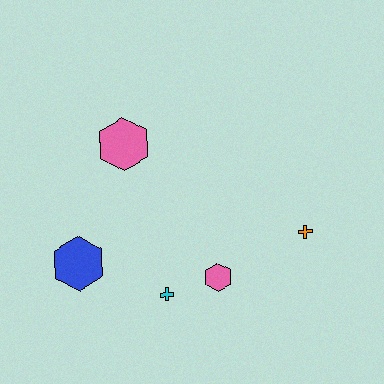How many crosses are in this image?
There are 2 crosses.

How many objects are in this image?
There are 5 objects.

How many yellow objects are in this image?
There are no yellow objects.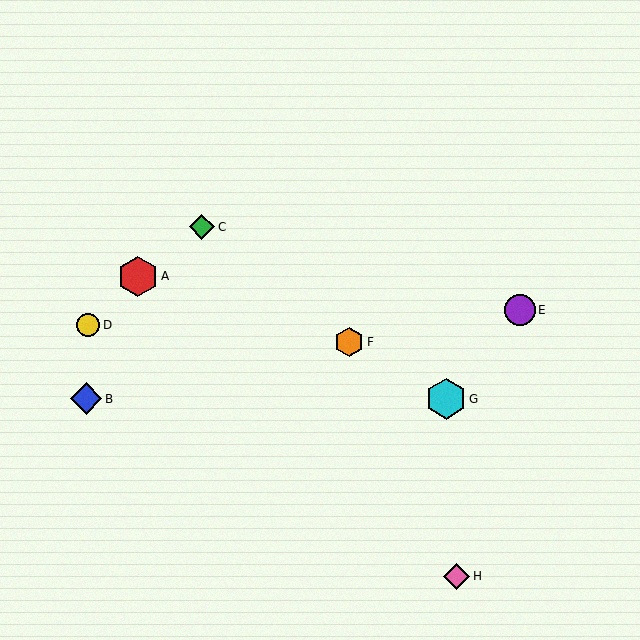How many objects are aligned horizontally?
2 objects (B, G) are aligned horizontally.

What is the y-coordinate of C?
Object C is at y≈227.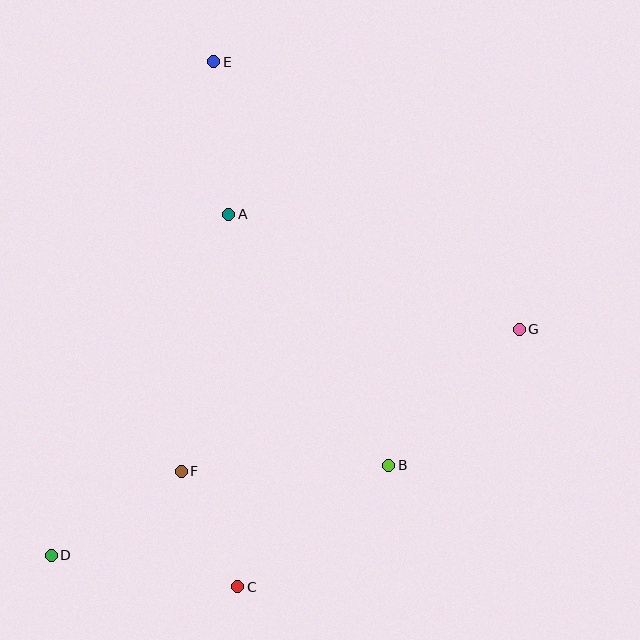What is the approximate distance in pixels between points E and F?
The distance between E and F is approximately 411 pixels.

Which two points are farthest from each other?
Points C and E are farthest from each other.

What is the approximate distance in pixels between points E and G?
The distance between E and G is approximately 406 pixels.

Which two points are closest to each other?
Points C and F are closest to each other.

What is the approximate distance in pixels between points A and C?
The distance between A and C is approximately 373 pixels.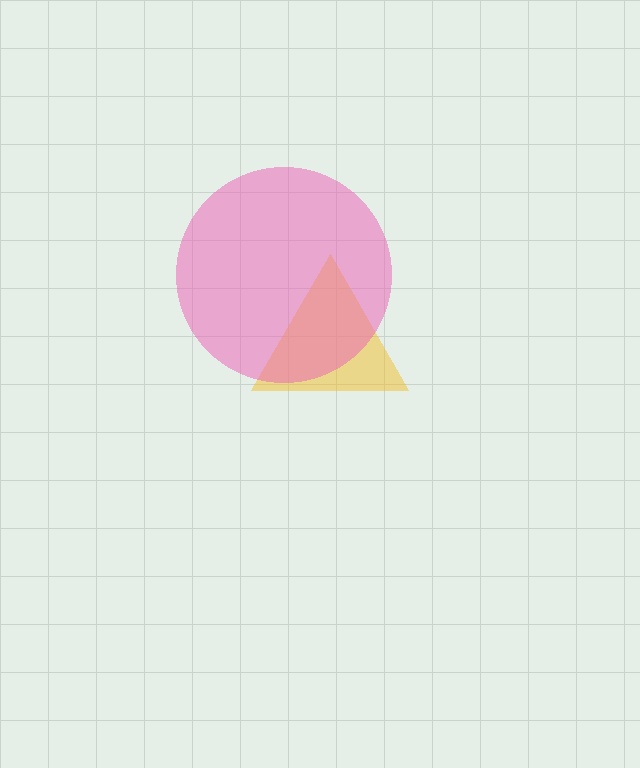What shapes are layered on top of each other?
The layered shapes are: a yellow triangle, a pink circle.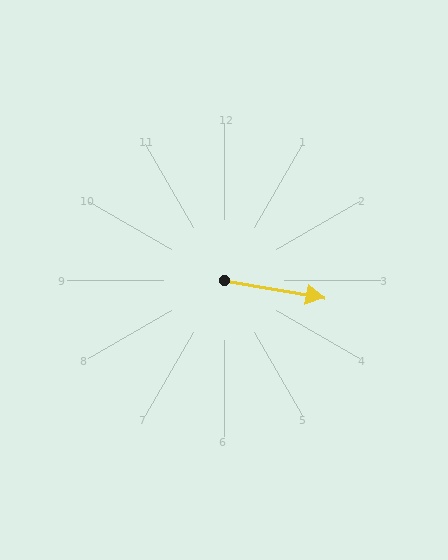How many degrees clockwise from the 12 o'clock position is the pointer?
Approximately 100 degrees.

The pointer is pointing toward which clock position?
Roughly 3 o'clock.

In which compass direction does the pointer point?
East.